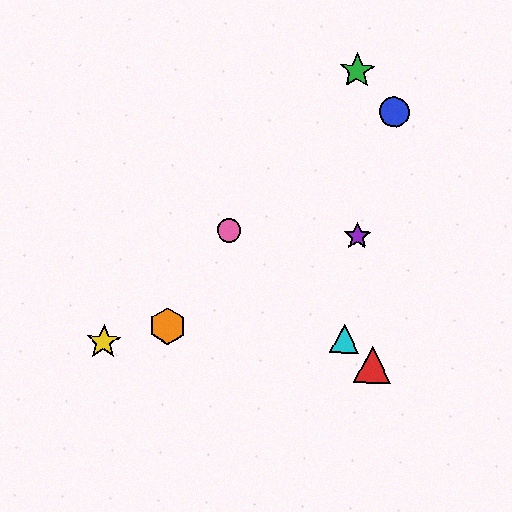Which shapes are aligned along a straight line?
The red triangle, the cyan triangle, the pink circle are aligned along a straight line.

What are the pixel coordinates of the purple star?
The purple star is at (357, 236).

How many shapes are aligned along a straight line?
3 shapes (the red triangle, the cyan triangle, the pink circle) are aligned along a straight line.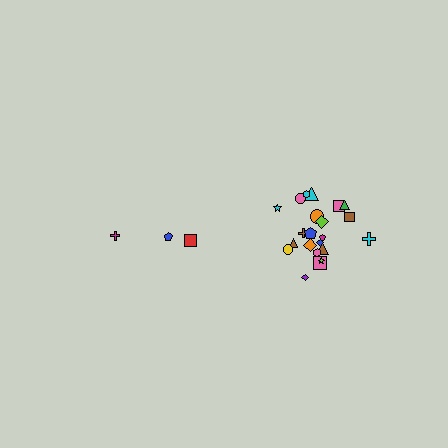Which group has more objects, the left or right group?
The right group.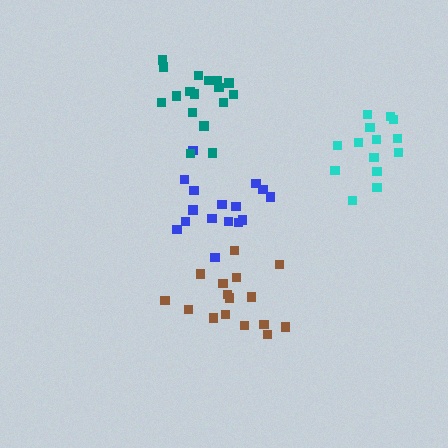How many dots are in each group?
Group 1: 16 dots, Group 2: 16 dots, Group 3: 14 dots, Group 4: 17 dots (63 total).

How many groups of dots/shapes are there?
There are 4 groups.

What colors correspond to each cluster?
The clusters are colored: blue, brown, cyan, teal.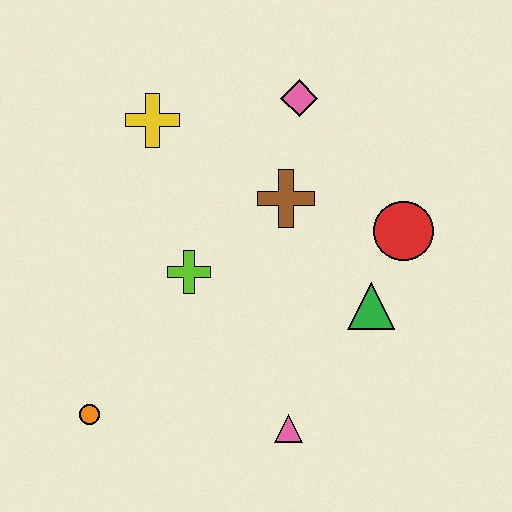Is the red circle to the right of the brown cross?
Yes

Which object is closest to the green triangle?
The red circle is closest to the green triangle.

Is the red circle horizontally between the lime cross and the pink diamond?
No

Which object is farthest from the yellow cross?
The pink triangle is farthest from the yellow cross.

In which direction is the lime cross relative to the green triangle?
The lime cross is to the left of the green triangle.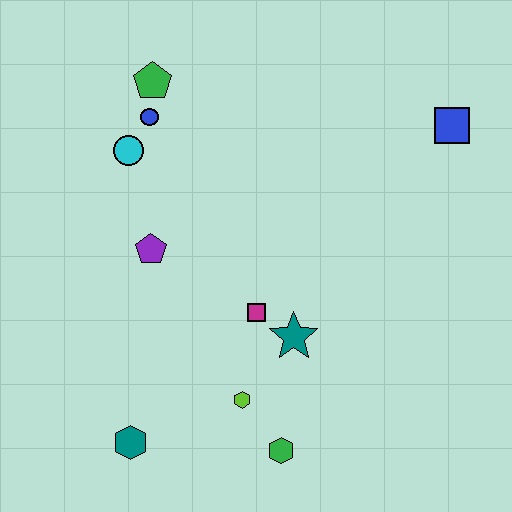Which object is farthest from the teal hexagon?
The blue square is farthest from the teal hexagon.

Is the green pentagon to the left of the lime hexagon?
Yes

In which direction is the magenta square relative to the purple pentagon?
The magenta square is to the right of the purple pentagon.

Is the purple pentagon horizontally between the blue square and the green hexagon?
No